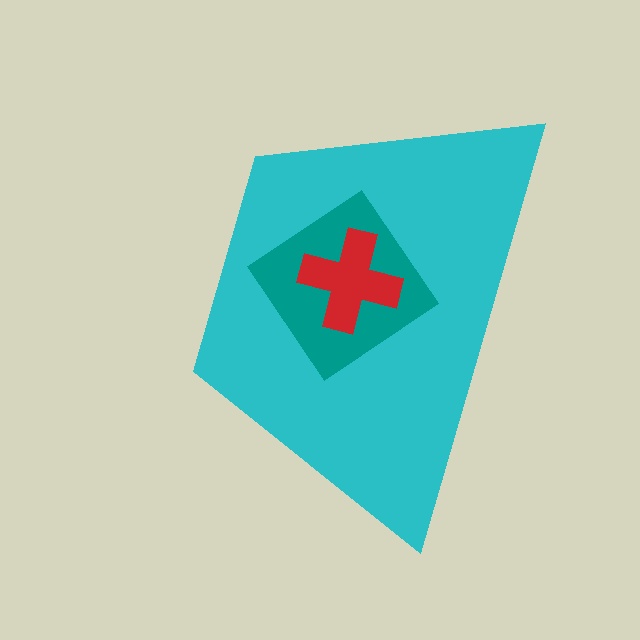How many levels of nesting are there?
3.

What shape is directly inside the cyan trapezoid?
The teal diamond.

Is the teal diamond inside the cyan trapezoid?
Yes.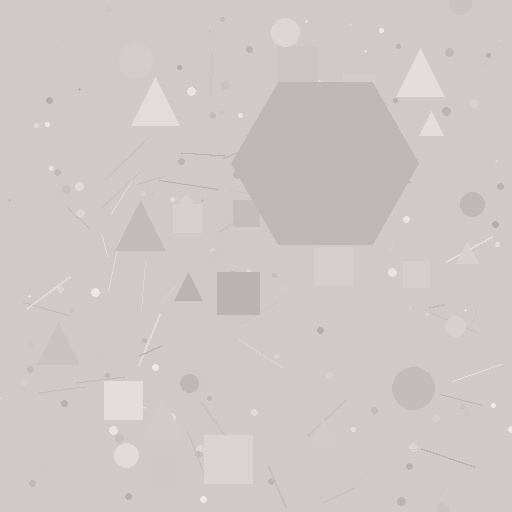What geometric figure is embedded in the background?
A hexagon is embedded in the background.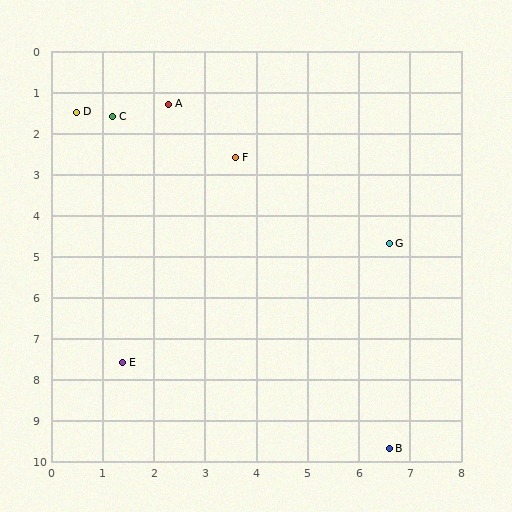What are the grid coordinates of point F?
Point F is at approximately (3.6, 2.6).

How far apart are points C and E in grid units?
Points C and E are about 6.0 grid units apart.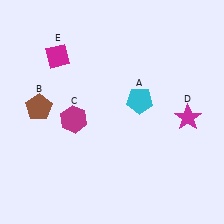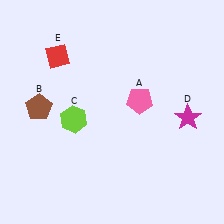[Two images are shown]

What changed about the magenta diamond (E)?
In Image 1, E is magenta. In Image 2, it changed to red.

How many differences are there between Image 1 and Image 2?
There are 3 differences between the two images.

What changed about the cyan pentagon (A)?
In Image 1, A is cyan. In Image 2, it changed to pink.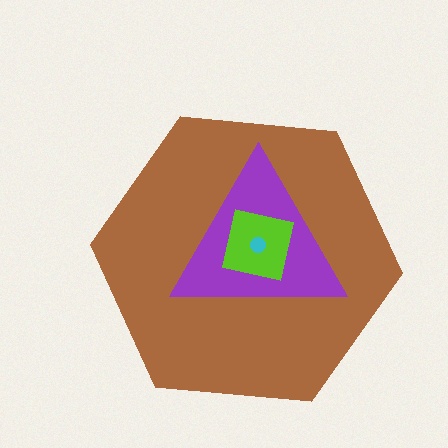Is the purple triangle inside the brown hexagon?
Yes.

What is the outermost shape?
The brown hexagon.